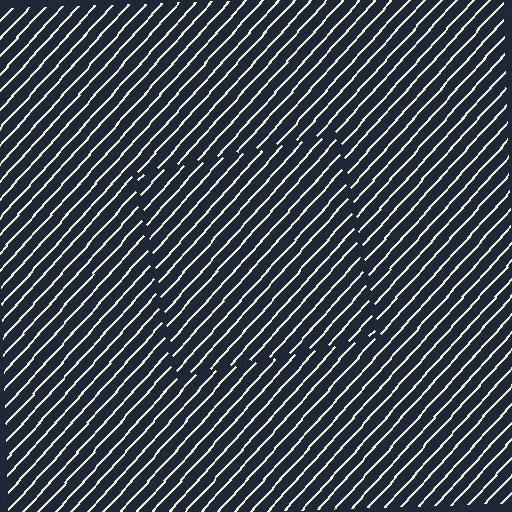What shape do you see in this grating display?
An illusory square. The interior of the shape contains the same grating, shifted by half a period — the contour is defined by the phase discontinuity where line-ends from the inner and outer gratings abut.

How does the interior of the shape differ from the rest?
The interior of the shape contains the same grating, shifted by half a period — the contour is defined by the phase discontinuity where line-ends from the inner and outer gratings abut.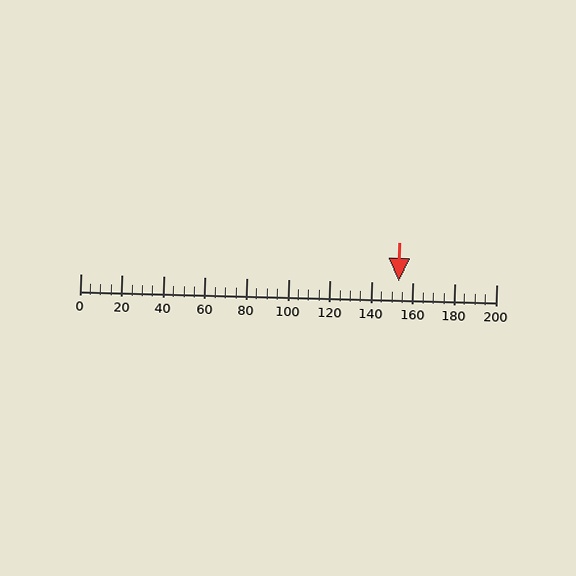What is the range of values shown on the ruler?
The ruler shows values from 0 to 200.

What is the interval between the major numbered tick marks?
The major tick marks are spaced 20 units apart.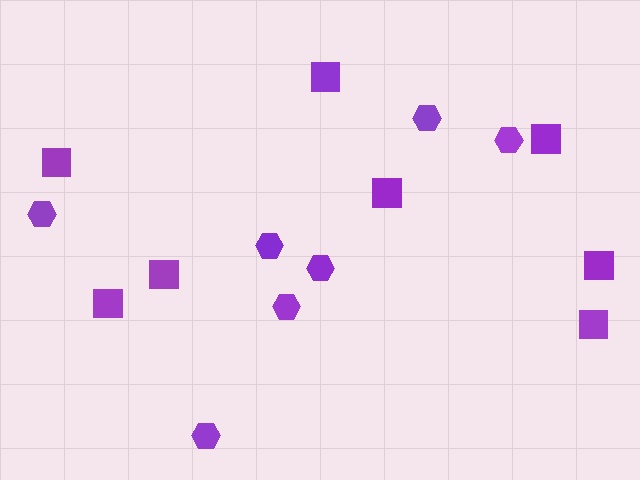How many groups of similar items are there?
There are 2 groups: one group of squares (8) and one group of hexagons (7).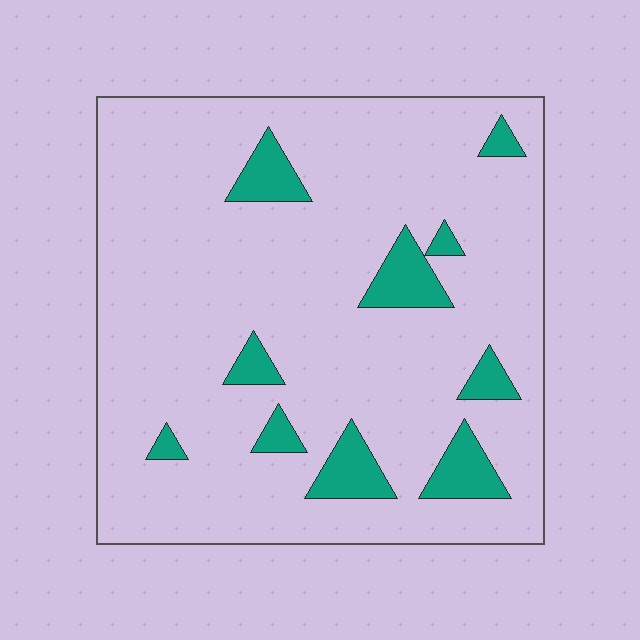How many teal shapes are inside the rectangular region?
10.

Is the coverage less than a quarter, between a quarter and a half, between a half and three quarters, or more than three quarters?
Less than a quarter.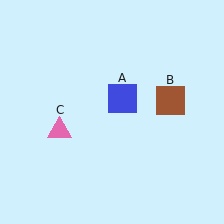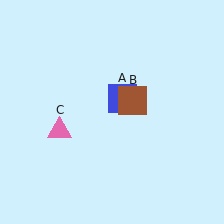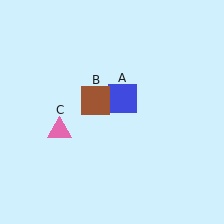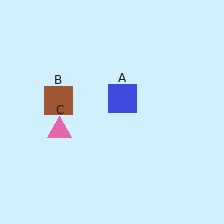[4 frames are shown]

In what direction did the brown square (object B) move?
The brown square (object B) moved left.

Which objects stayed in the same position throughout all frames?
Blue square (object A) and pink triangle (object C) remained stationary.